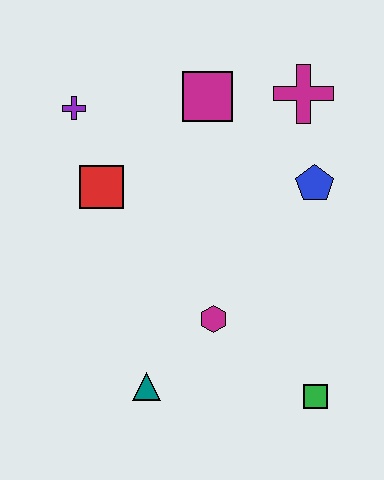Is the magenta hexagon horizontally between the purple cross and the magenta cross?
Yes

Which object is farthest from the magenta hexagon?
The purple cross is farthest from the magenta hexagon.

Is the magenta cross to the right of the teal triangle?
Yes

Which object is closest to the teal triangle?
The magenta hexagon is closest to the teal triangle.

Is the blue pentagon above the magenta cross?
No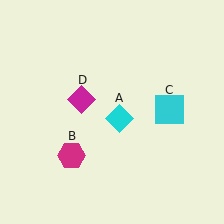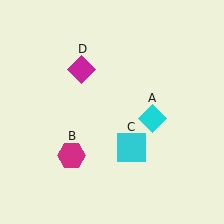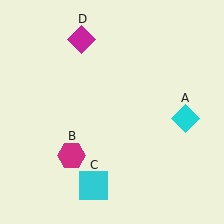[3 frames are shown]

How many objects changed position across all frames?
3 objects changed position: cyan diamond (object A), cyan square (object C), magenta diamond (object D).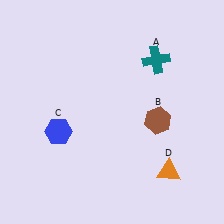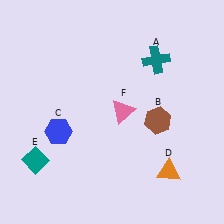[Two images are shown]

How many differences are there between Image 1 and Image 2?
There are 2 differences between the two images.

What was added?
A teal diamond (E), a pink triangle (F) were added in Image 2.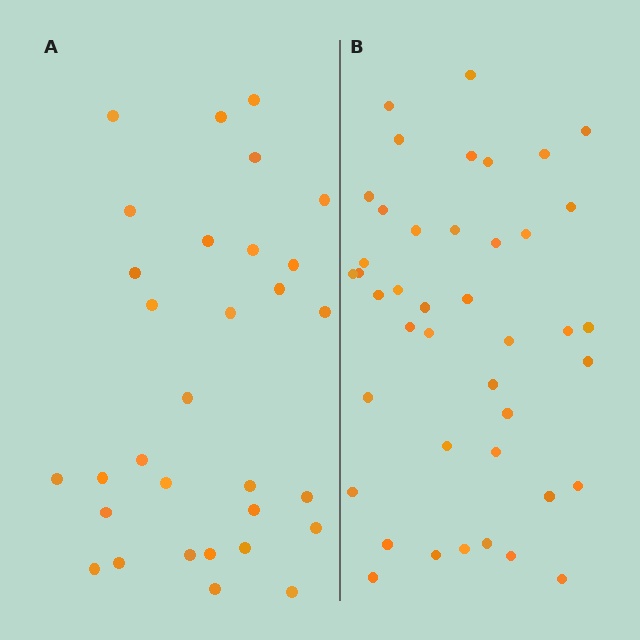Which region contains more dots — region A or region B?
Region B (the right region) has more dots.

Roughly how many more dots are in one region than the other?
Region B has roughly 12 or so more dots than region A.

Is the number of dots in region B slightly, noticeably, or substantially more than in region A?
Region B has noticeably more, but not dramatically so. The ratio is roughly 1.4 to 1.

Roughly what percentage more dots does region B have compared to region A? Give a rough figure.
About 35% more.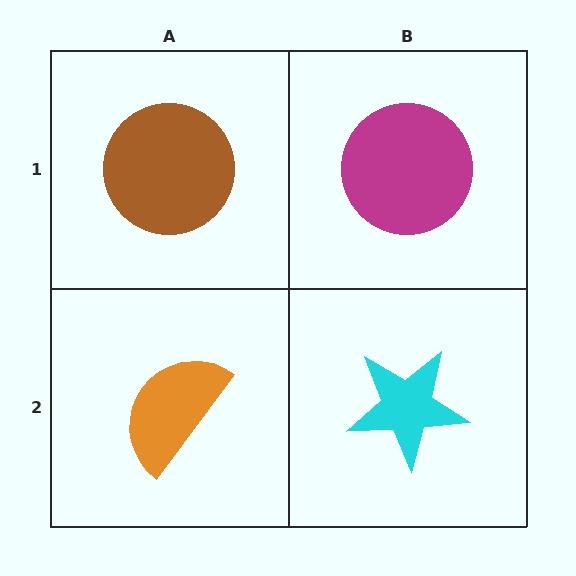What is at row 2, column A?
An orange semicircle.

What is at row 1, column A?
A brown circle.